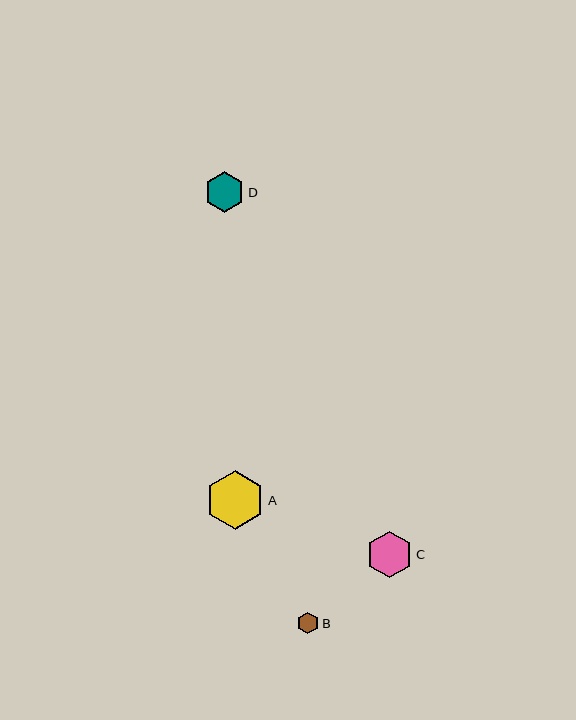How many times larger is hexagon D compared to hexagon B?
Hexagon D is approximately 1.9 times the size of hexagon B.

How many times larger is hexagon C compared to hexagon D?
Hexagon C is approximately 1.2 times the size of hexagon D.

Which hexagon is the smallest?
Hexagon B is the smallest with a size of approximately 21 pixels.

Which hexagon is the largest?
Hexagon A is the largest with a size of approximately 59 pixels.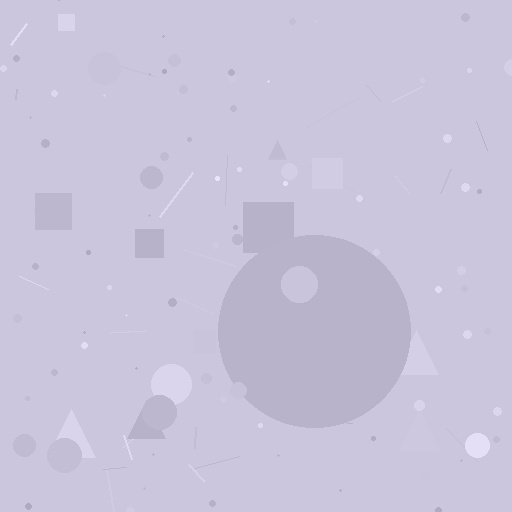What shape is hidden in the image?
A circle is hidden in the image.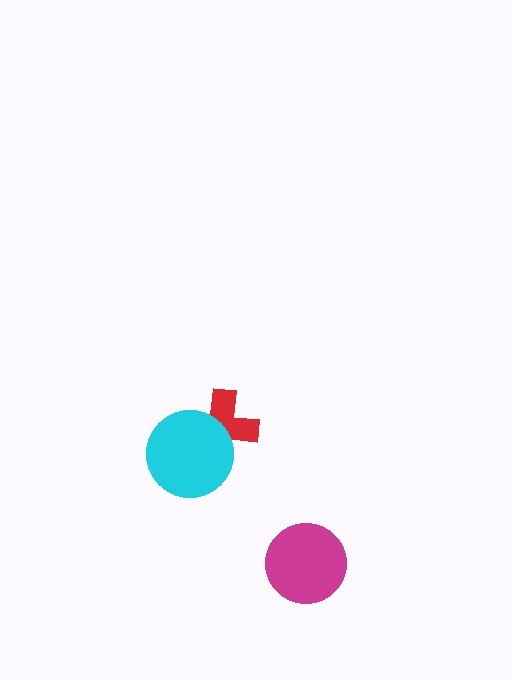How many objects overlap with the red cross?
1 object overlaps with the red cross.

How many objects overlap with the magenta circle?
0 objects overlap with the magenta circle.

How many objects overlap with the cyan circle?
1 object overlaps with the cyan circle.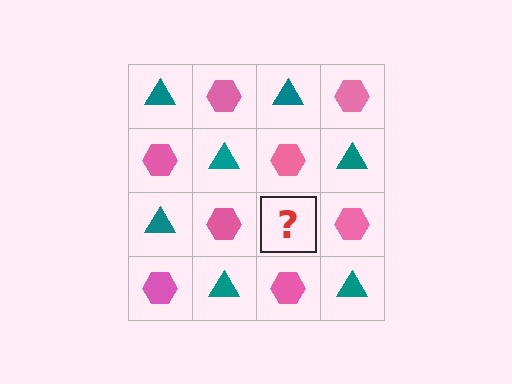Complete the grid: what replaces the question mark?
The question mark should be replaced with a teal triangle.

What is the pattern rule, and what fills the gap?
The rule is that it alternates teal triangle and pink hexagon in a checkerboard pattern. The gap should be filled with a teal triangle.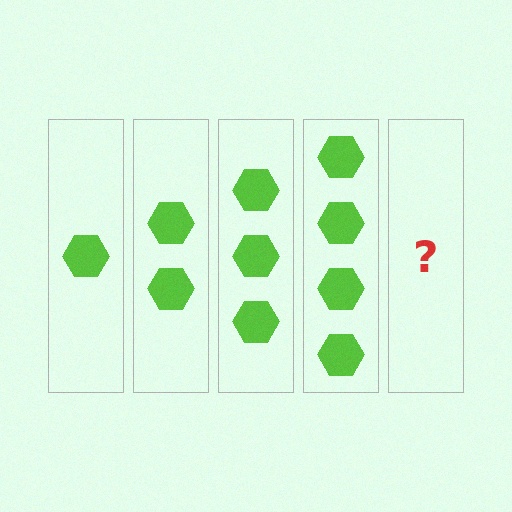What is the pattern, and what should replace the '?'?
The pattern is that each step adds one more hexagon. The '?' should be 5 hexagons.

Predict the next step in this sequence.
The next step is 5 hexagons.